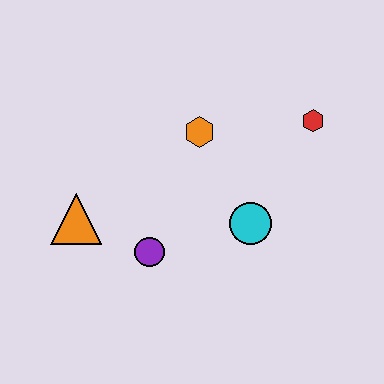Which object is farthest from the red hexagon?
The orange triangle is farthest from the red hexagon.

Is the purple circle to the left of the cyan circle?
Yes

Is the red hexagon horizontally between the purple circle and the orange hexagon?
No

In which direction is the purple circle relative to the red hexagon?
The purple circle is to the left of the red hexagon.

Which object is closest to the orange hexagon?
The cyan circle is closest to the orange hexagon.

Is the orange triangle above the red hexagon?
No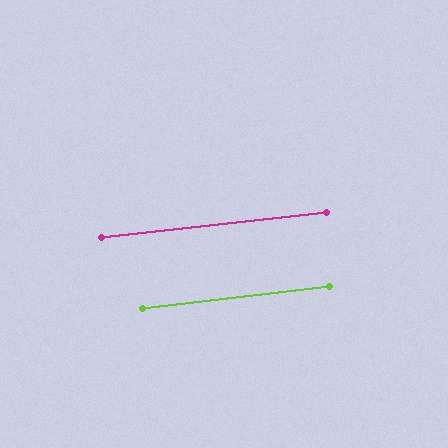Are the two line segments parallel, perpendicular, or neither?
Parallel — their directions differ by only 0.1°.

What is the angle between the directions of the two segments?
Approximately 0 degrees.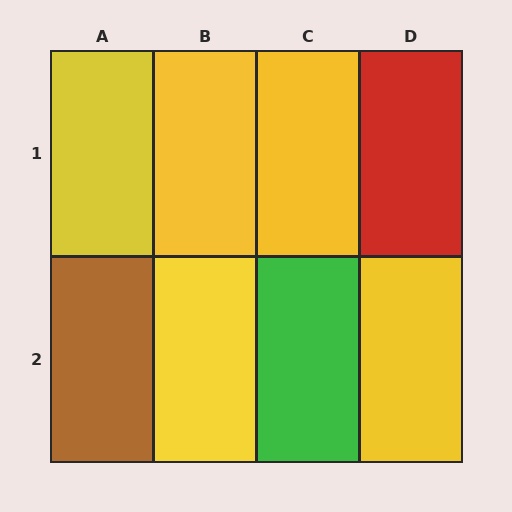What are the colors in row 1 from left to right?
Yellow, yellow, yellow, red.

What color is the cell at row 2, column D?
Yellow.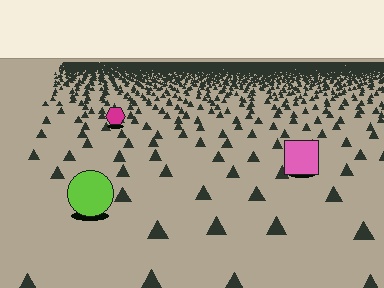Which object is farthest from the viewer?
The magenta hexagon is farthest from the viewer. It appears smaller and the ground texture around it is denser.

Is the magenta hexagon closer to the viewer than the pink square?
No. The pink square is closer — you can tell from the texture gradient: the ground texture is coarser near it.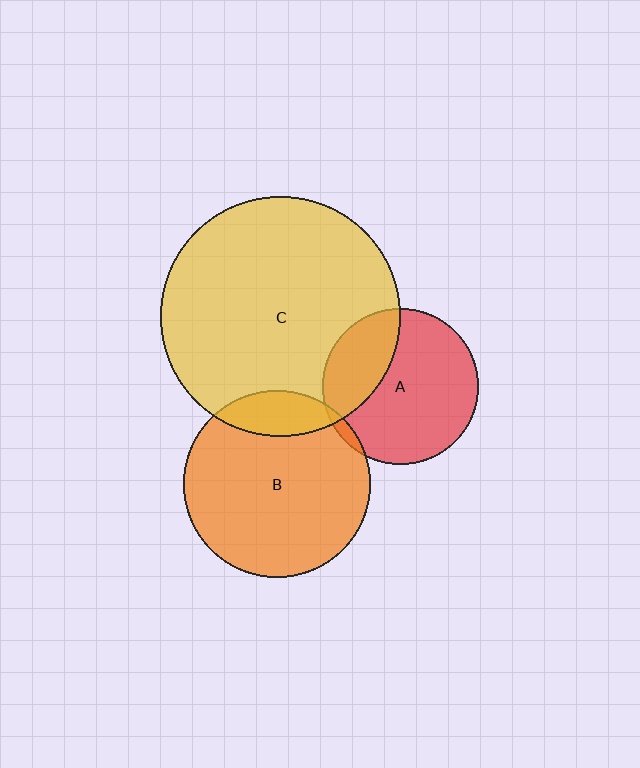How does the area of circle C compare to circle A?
Approximately 2.4 times.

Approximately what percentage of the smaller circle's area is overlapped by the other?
Approximately 5%.